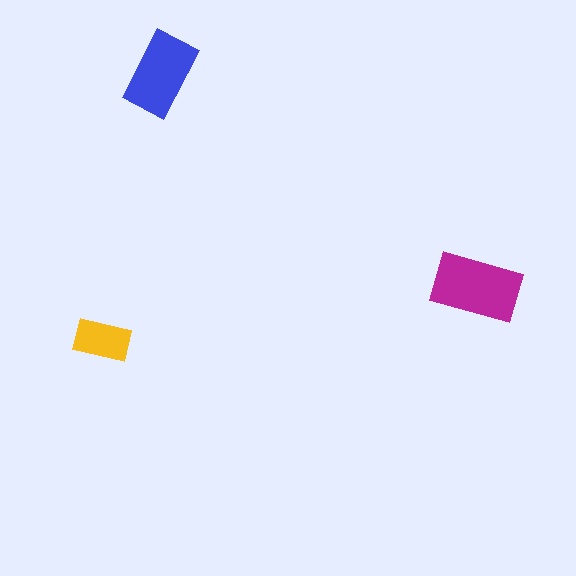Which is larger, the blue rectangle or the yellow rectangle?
The blue one.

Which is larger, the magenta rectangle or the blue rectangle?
The magenta one.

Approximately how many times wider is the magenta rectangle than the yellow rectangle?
About 1.5 times wider.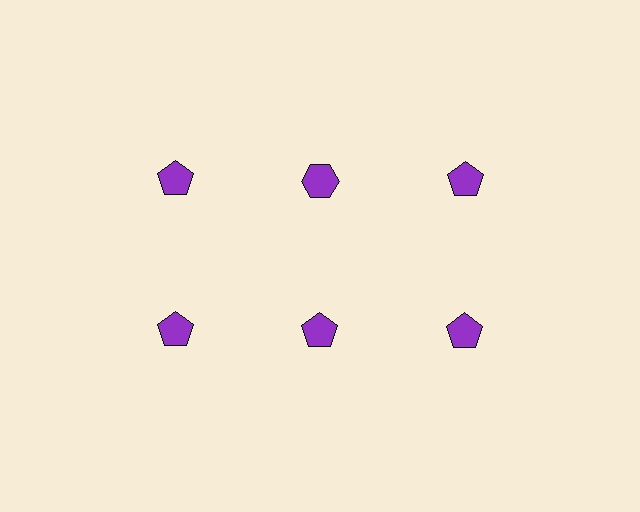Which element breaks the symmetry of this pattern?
The purple hexagon in the top row, second from left column breaks the symmetry. All other shapes are purple pentagons.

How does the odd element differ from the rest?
It has a different shape: hexagon instead of pentagon.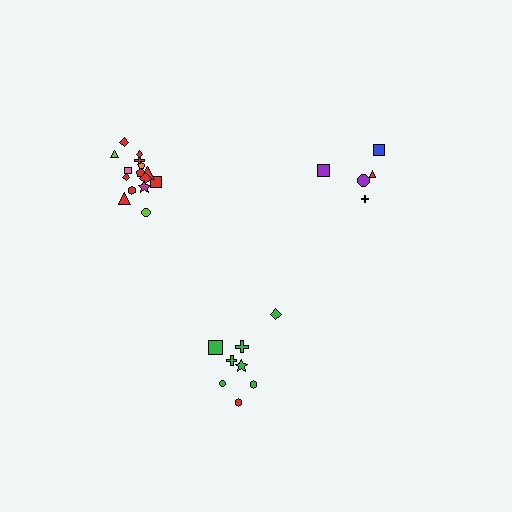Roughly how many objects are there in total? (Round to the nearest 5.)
Roughly 30 objects in total.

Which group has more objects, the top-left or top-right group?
The top-left group.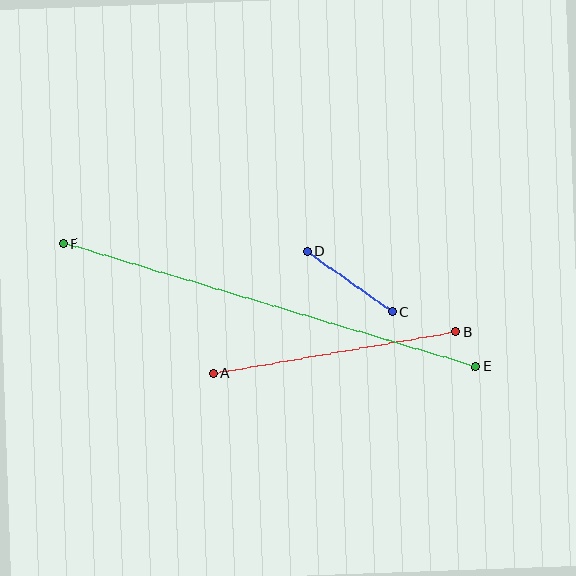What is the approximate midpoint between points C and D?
The midpoint is at approximately (349, 282) pixels.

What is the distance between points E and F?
The distance is approximately 430 pixels.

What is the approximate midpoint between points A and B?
The midpoint is at approximately (335, 353) pixels.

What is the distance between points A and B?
The distance is approximately 246 pixels.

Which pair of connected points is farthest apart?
Points E and F are farthest apart.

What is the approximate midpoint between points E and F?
The midpoint is at approximately (270, 305) pixels.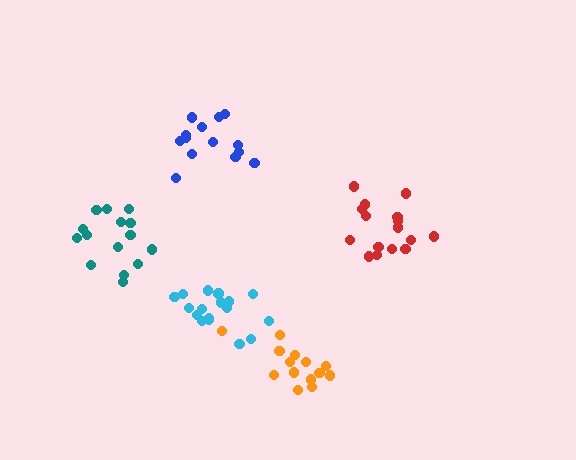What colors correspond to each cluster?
The clusters are colored: red, blue, teal, orange, cyan.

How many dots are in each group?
Group 1: 16 dots, Group 2: 14 dots, Group 3: 15 dots, Group 4: 14 dots, Group 5: 17 dots (76 total).